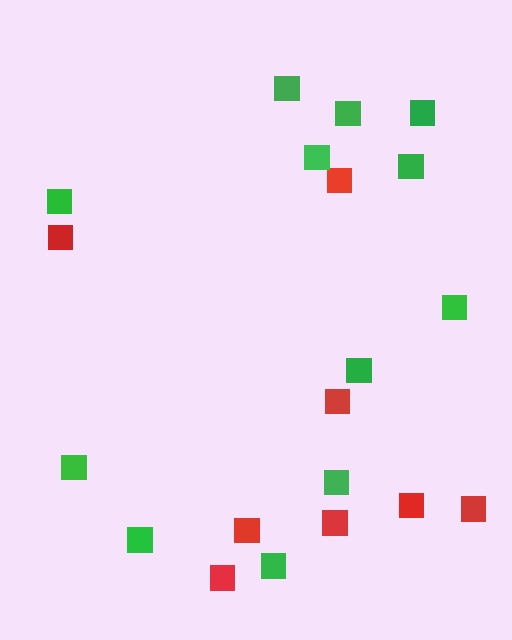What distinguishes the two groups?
There are 2 groups: one group of red squares (8) and one group of green squares (12).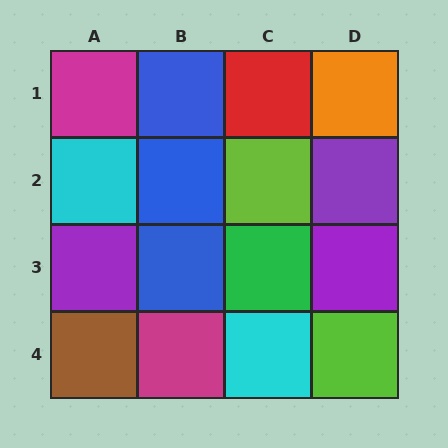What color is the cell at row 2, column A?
Cyan.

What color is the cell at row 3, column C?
Green.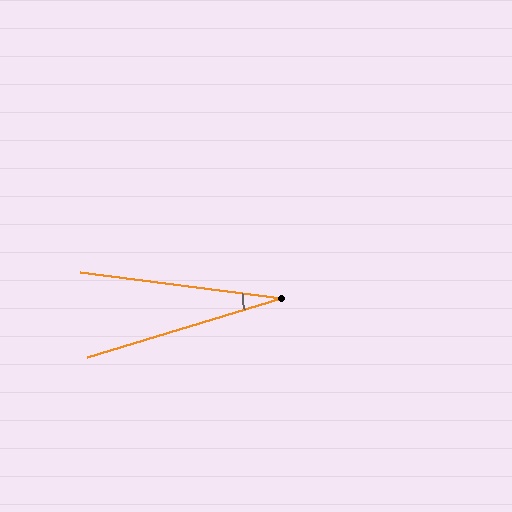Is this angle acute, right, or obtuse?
It is acute.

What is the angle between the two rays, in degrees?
Approximately 24 degrees.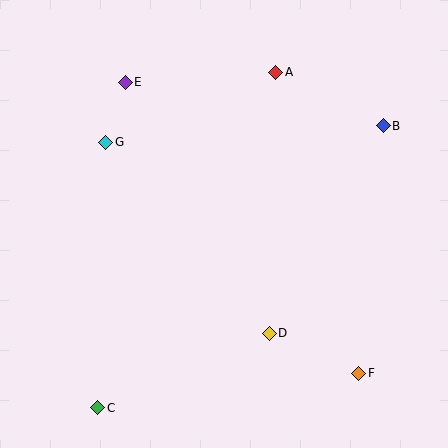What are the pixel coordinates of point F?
Point F is at (359, 373).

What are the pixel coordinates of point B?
Point B is at (383, 126).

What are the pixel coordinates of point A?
Point A is at (276, 72).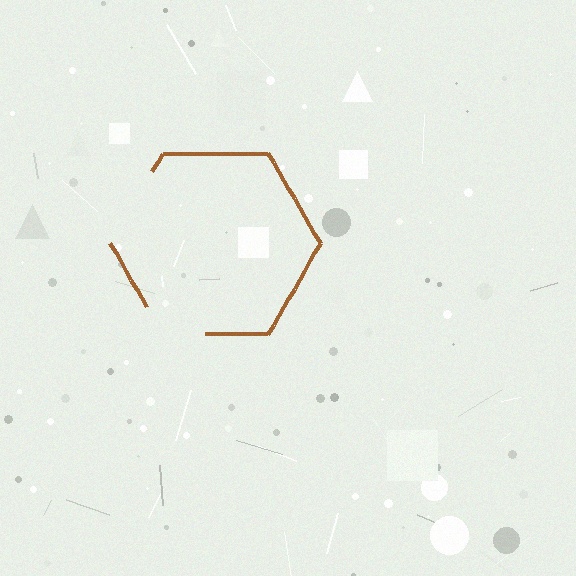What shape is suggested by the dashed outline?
The dashed outline suggests a hexagon.